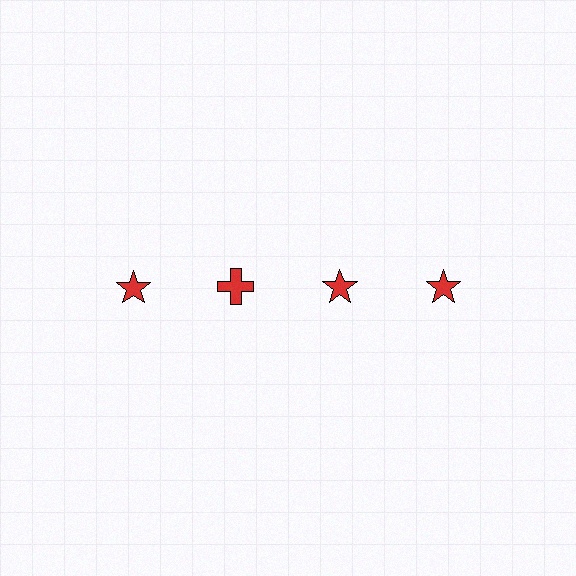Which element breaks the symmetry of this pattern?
The red cross in the top row, second from left column breaks the symmetry. All other shapes are red stars.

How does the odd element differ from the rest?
It has a different shape: cross instead of star.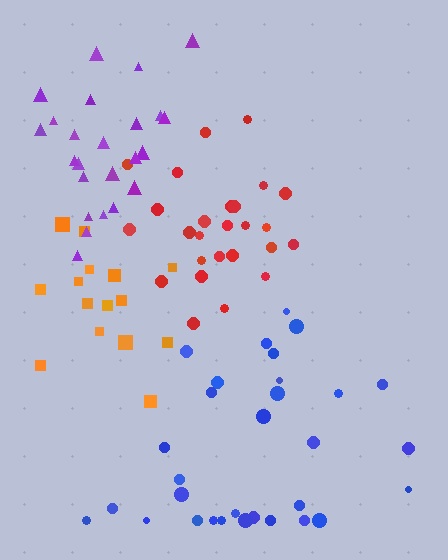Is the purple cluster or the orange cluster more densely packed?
Purple.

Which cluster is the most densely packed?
Red.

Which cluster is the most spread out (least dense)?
Orange.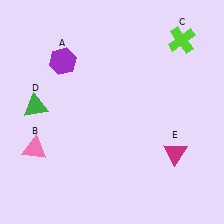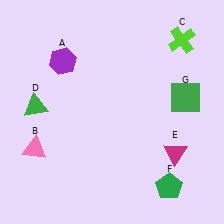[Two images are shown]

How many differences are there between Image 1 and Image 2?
There are 2 differences between the two images.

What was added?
A green pentagon (F), a green square (G) were added in Image 2.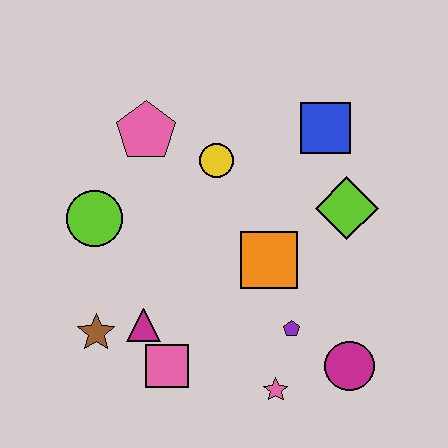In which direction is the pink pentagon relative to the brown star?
The pink pentagon is above the brown star.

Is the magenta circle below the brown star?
Yes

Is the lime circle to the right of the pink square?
No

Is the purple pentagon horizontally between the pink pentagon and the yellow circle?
No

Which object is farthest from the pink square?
The blue square is farthest from the pink square.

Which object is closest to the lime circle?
The pink pentagon is closest to the lime circle.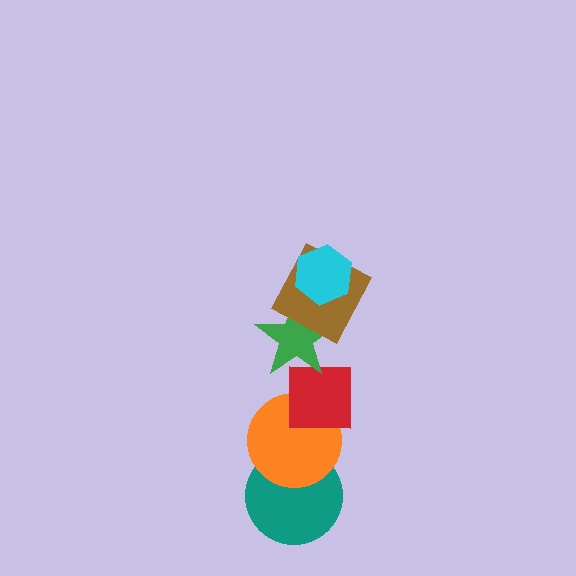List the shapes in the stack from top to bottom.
From top to bottom: the cyan hexagon, the brown square, the green star, the red square, the orange circle, the teal circle.